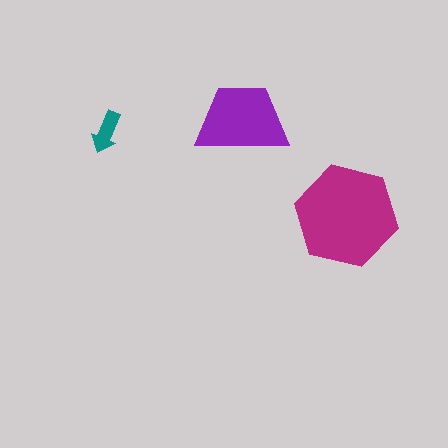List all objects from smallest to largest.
The teal arrow, the purple trapezoid, the magenta hexagon.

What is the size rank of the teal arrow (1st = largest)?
3rd.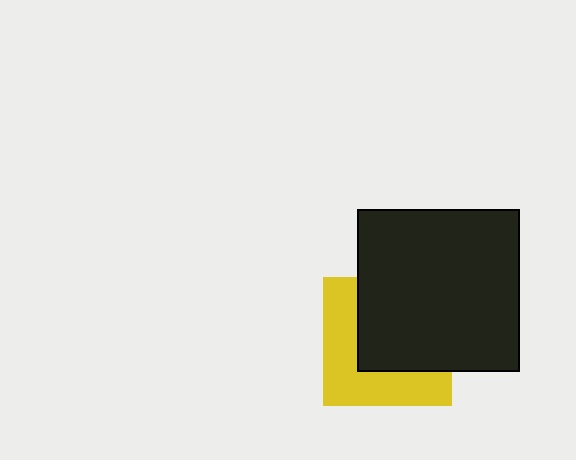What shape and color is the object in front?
The object in front is a black square.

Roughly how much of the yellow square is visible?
About half of it is visible (roughly 46%).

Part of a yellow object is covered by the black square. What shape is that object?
It is a square.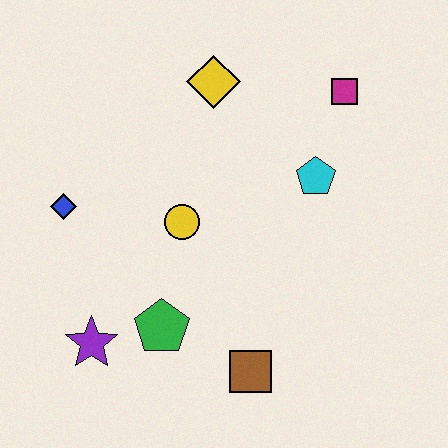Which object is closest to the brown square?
The green pentagon is closest to the brown square.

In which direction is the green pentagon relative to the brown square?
The green pentagon is to the left of the brown square.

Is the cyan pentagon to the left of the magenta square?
Yes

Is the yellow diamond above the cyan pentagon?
Yes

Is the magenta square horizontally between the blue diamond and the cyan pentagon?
No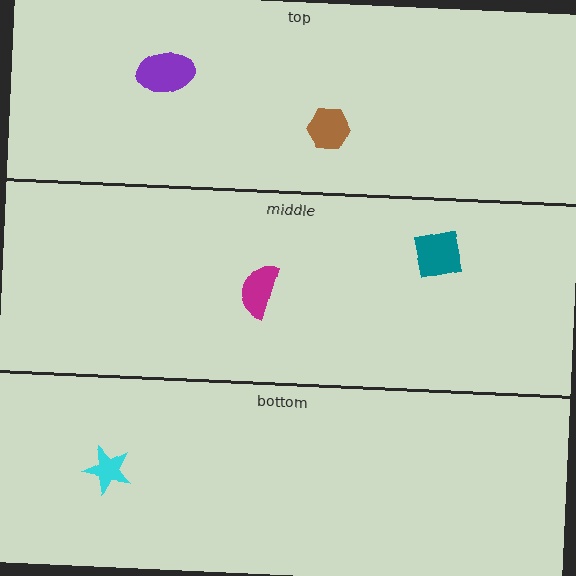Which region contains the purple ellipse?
The top region.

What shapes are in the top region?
The purple ellipse, the brown hexagon.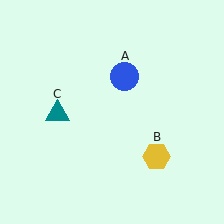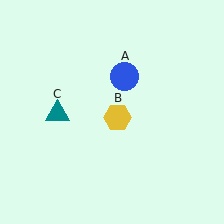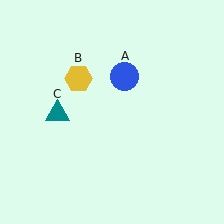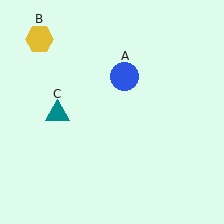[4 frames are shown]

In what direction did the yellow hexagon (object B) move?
The yellow hexagon (object B) moved up and to the left.